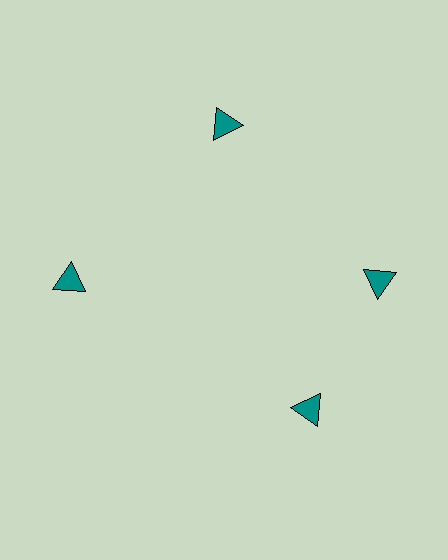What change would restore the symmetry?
The symmetry would be restored by rotating it back into even spacing with its neighbors so that all 4 triangles sit at equal angles and equal distance from the center.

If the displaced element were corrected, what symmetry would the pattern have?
It would have 4-fold rotational symmetry — the pattern would map onto itself every 90 degrees.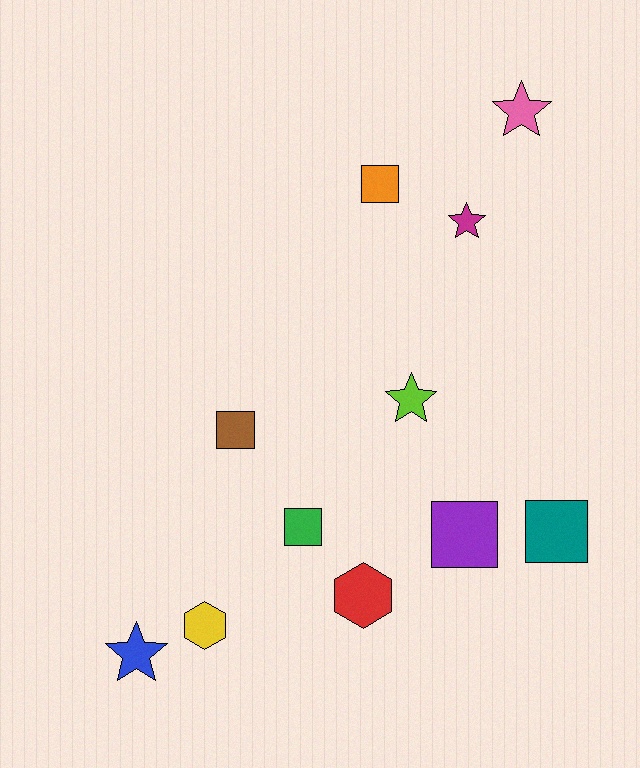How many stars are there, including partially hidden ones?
There are 4 stars.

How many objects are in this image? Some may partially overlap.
There are 11 objects.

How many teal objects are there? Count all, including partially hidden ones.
There is 1 teal object.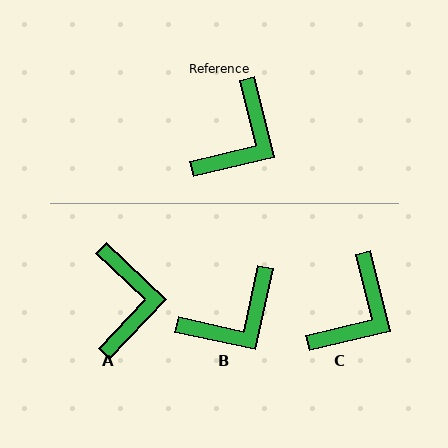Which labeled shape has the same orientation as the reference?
C.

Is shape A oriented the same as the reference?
No, it is off by about 33 degrees.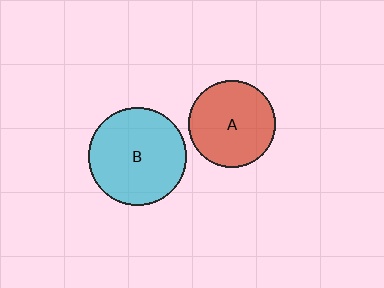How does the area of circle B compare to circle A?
Approximately 1.3 times.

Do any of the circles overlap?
No, none of the circles overlap.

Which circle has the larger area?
Circle B (cyan).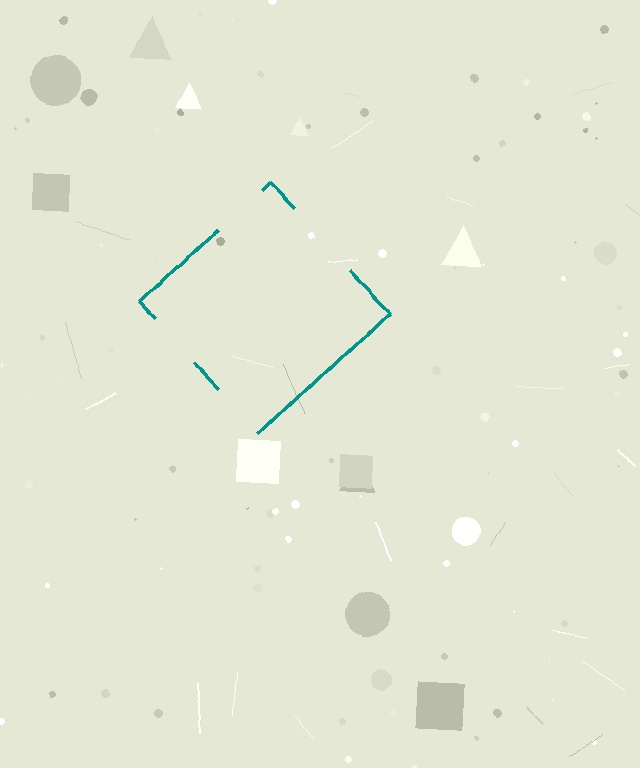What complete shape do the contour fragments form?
The contour fragments form a diamond.